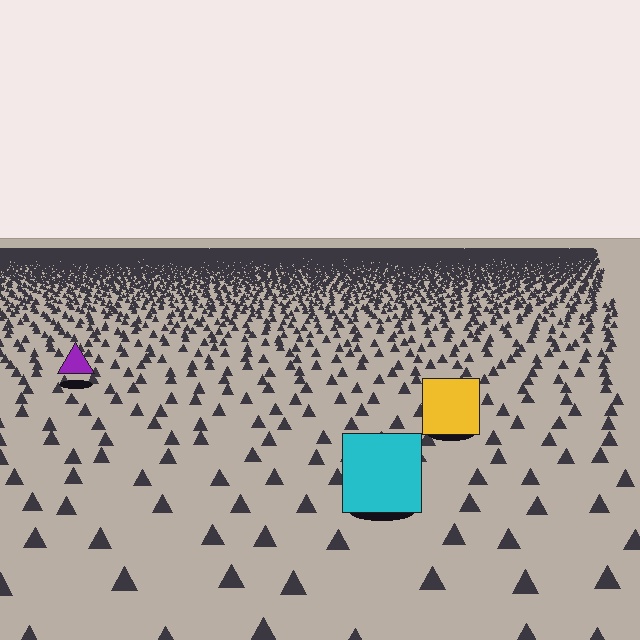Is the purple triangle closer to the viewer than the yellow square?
No. The yellow square is closer — you can tell from the texture gradient: the ground texture is coarser near it.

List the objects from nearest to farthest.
From nearest to farthest: the cyan square, the yellow square, the purple triangle.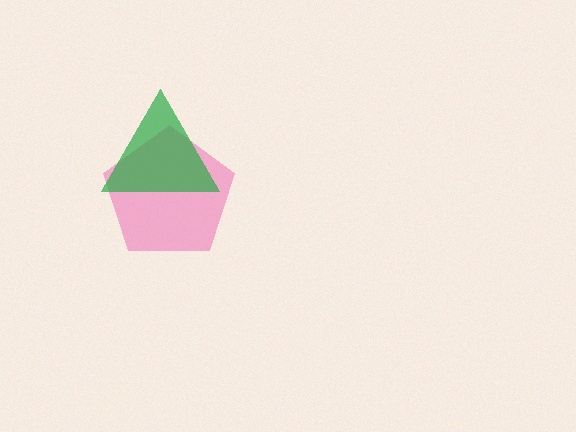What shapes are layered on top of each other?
The layered shapes are: a pink pentagon, a green triangle.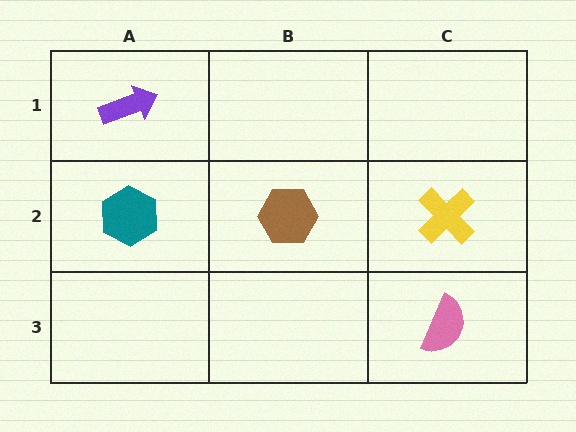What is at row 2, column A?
A teal hexagon.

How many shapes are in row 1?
1 shape.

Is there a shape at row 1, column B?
No, that cell is empty.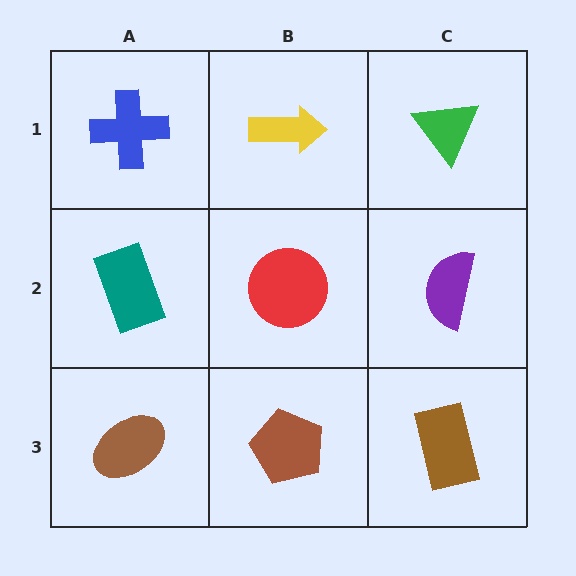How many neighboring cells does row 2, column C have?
3.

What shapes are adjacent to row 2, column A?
A blue cross (row 1, column A), a brown ellipse (row 3, column A), a red circle (row 2, column B).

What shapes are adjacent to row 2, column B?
A yellow arrow (row 1, column B), a brown pentagon (row 3, column B), a teal rectangle (row 2, column A), a purple semicircle (row 2, column C).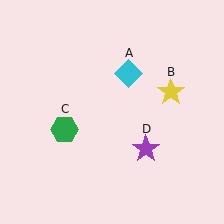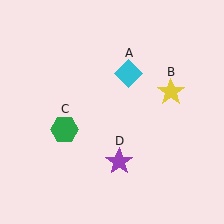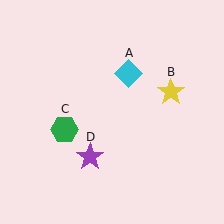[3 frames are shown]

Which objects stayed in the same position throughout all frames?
Cyan diamond (object A) and yellow star (object B) and green hexagon (object C) remained stationary.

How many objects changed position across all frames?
1 object changed position: purple star (object D).